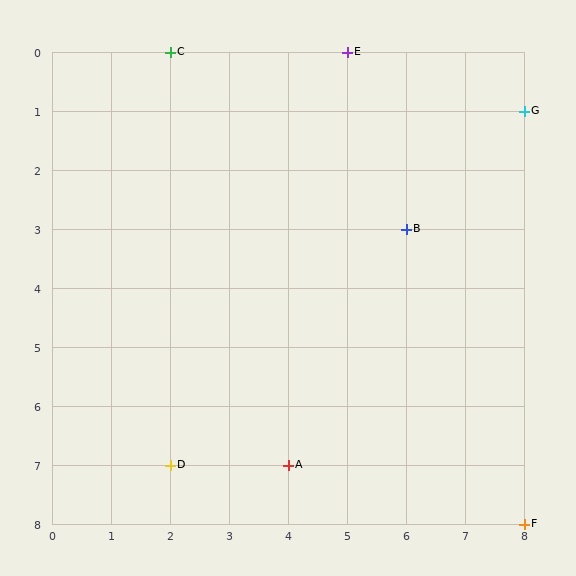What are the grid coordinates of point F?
Point F is at grid coordinates (8, 8).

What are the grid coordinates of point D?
Point D is at grid coordinates (2, 7).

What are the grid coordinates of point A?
Point A is at grid coordinates (4, 7).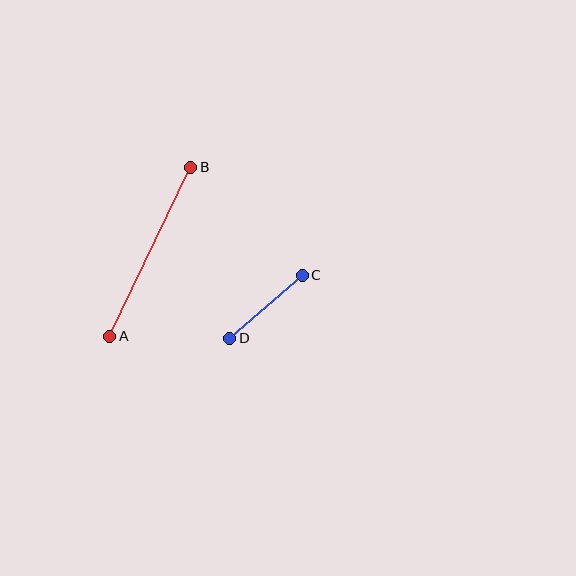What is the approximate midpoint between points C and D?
The midpoint is at approximately (266, 307) pixels.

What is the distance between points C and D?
The distance is approximately 96 pixels.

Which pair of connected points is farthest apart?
Points A and B are farthest apart.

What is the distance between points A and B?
The distance is approximately 188 pixels.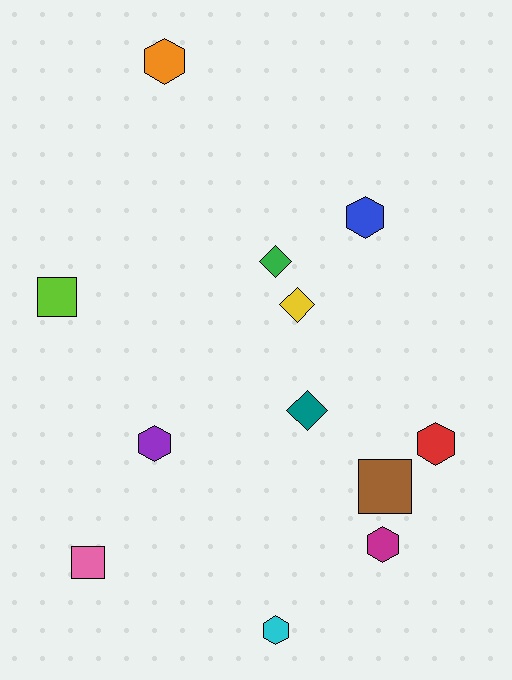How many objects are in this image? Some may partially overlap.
There are 12 objects.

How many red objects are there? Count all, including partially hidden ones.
There is 1 red object.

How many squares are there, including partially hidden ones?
There are 3 squares.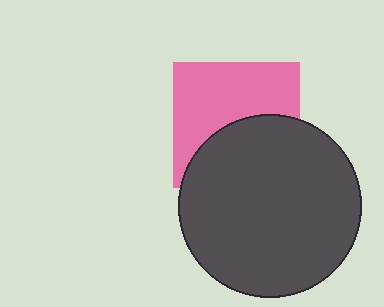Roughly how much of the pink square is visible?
About half of it is visible (roughly 55%).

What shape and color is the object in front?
The object in front is a dark gray circle.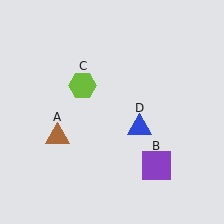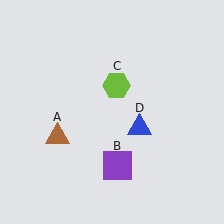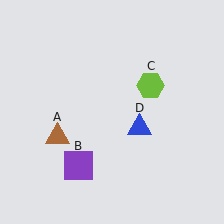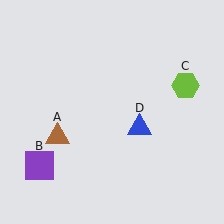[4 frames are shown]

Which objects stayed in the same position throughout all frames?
Brown triangle (object A) and blue triangle (object D) remained stationary.